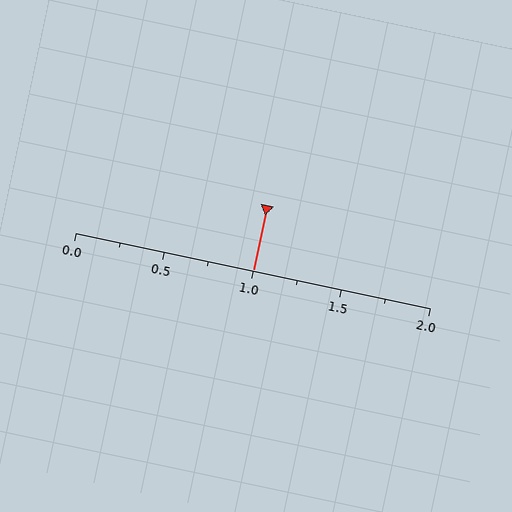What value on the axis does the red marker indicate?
The marker indicates approximately 1.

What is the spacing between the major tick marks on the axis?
The major ticks are spaced 0.5 apart.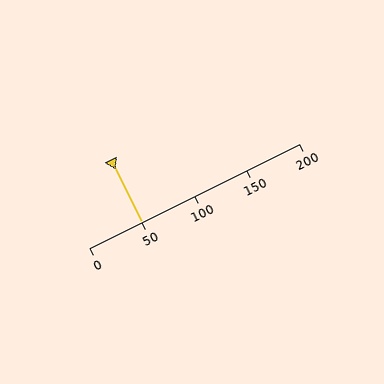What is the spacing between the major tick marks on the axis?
The major ticks are spaced 50 apart.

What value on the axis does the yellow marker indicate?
The marker indicates approximately 50.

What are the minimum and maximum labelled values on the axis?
The axis runs from 0 to 200.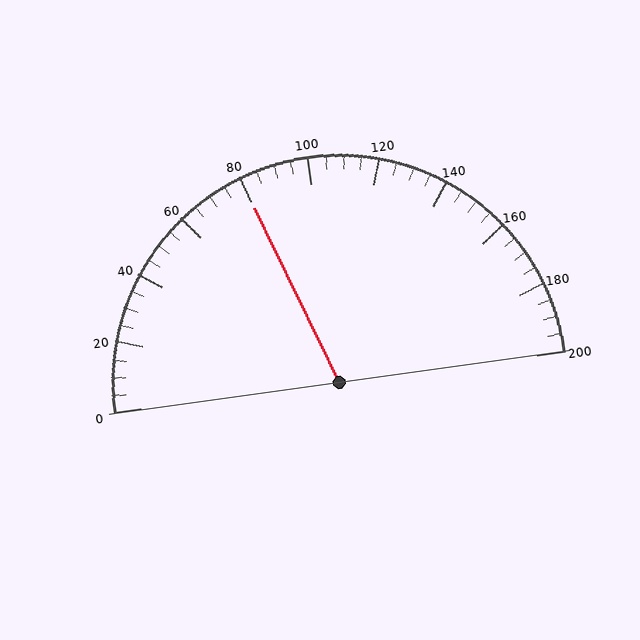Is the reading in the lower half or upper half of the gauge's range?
The reading is in the lower half of the range (0 to 200).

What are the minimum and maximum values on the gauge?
The gauge ranges from 0 to 200.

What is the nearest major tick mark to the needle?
The nearest major tick mark is 80.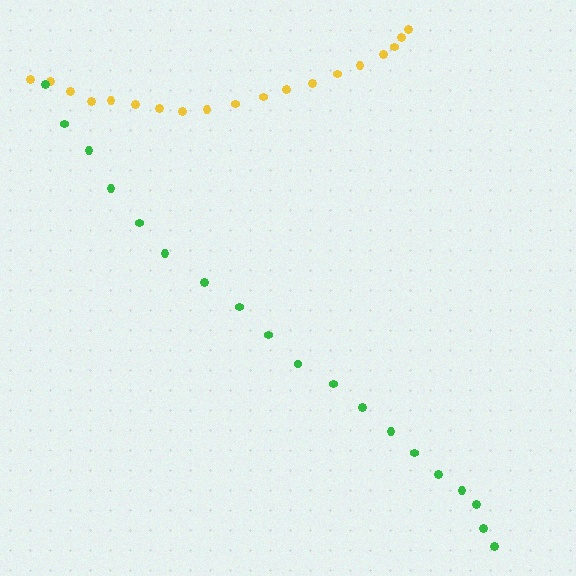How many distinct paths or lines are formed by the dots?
There are 2 distinct paths.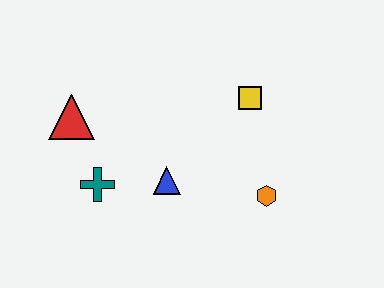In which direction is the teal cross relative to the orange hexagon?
The teal cross is to the left of the orange hexagon.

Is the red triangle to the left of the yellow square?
Yes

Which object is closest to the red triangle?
The teal cross is closest to the red triangle.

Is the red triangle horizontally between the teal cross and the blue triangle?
No